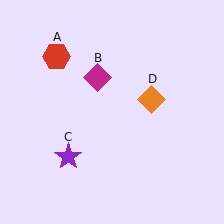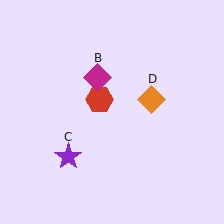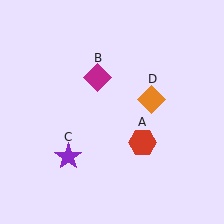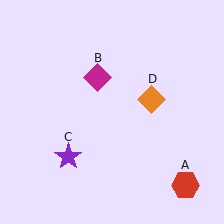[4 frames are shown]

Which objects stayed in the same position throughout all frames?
Magenta diamond (object B) and purple star (object C) and orange diamond (object D) remained stationary.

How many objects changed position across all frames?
1 object changed position: red hexagon (object A).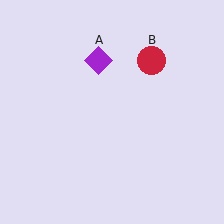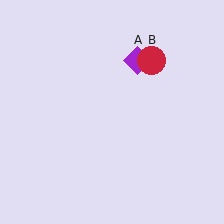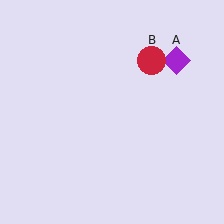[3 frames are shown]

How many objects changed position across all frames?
1 object changed position: purple diamond (object A).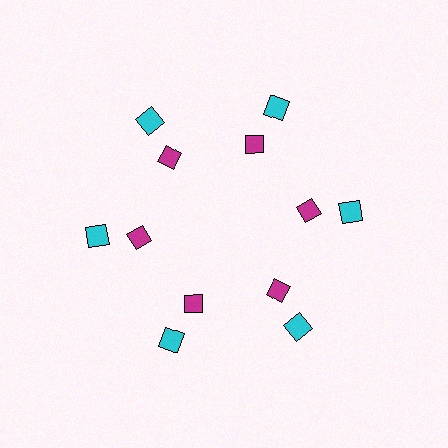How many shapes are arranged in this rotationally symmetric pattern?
There are 12 shapes, arranged in 6 groups of 2.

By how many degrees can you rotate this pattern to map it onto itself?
The pattern maps onto itself every 60 degrees of rotation.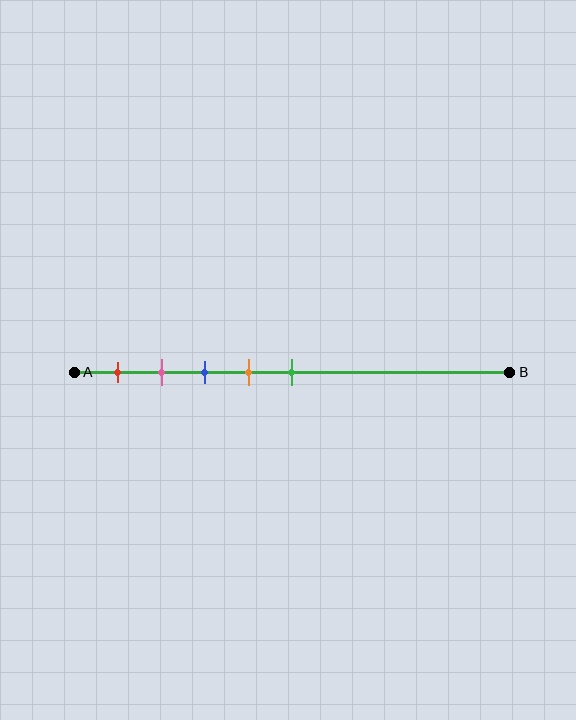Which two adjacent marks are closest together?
The pink and blue marks are the closest adjacent pair.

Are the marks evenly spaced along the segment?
Yes, the marks are approximately evenly spaced.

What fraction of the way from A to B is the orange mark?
The orange mark is approximately 40% (0.4) of the way from A to B.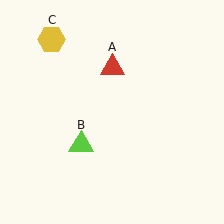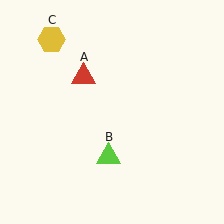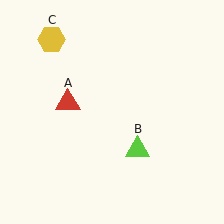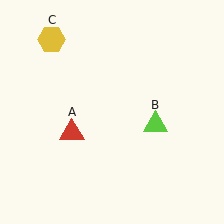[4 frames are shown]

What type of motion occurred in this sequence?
The red triangle (object A), lime triangle (object B) rotated counterclockwise around the center of the scene.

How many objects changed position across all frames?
2 objects changed position: red triangle (object A), lime triangle (object B).